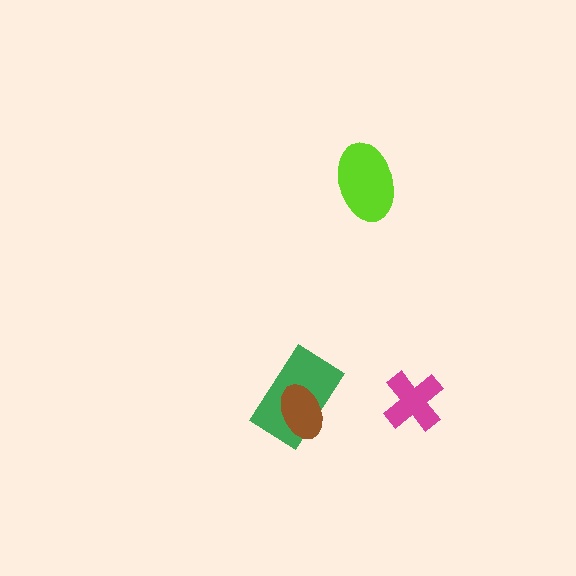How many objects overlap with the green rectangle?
1 object overlaps with the green rectangle.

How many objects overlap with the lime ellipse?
0 objects overlap with the lime ellipse.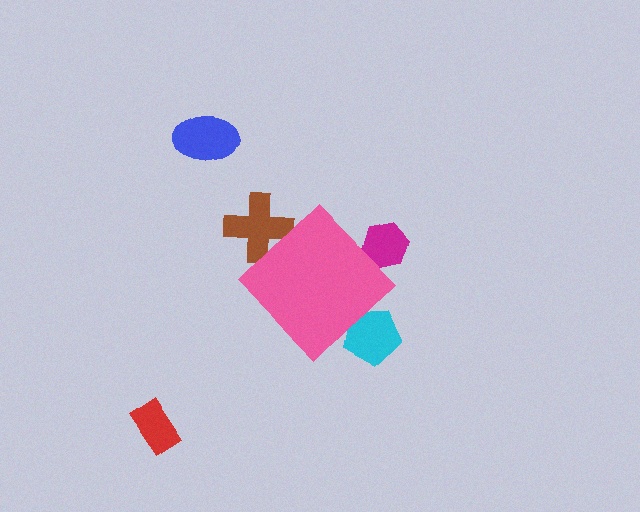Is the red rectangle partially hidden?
No, the red rectangle is fully visible.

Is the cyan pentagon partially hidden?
Yes, the cyan pentagon is partially hidden behind the pink diamond.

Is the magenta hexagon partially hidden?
Yes, the magenta hexagon is partially hidden behind the pink diamond.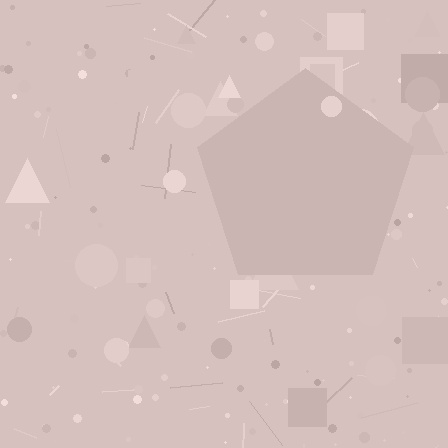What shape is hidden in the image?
A pentagon is hidden in the image.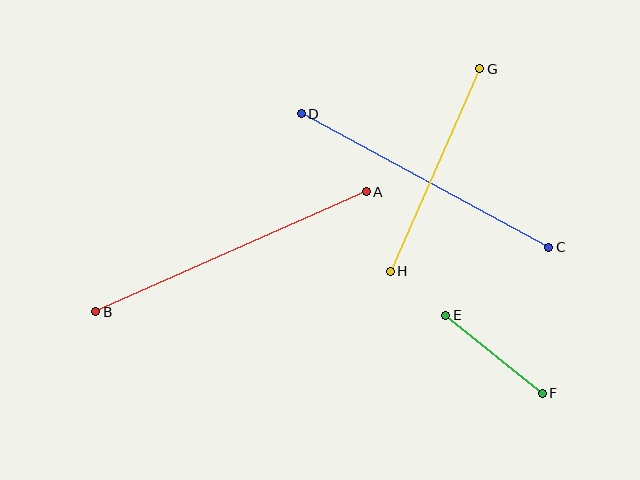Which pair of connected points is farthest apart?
Points A and B are farthest apart.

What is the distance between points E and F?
The distance is approximately 124 pixels.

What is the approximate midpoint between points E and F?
The midpoint is at approximately (494, 354) pixels.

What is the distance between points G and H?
The distance is approximately 221 pixels.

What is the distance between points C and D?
The distance is approximately 281 pixels.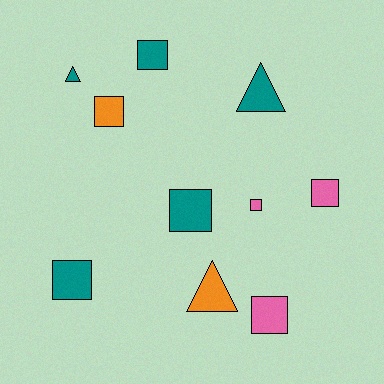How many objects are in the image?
There are 10 objects.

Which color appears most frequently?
Teal, with 5 objects.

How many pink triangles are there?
There are no pink triangles.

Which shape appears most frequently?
Square, with 7 objects.